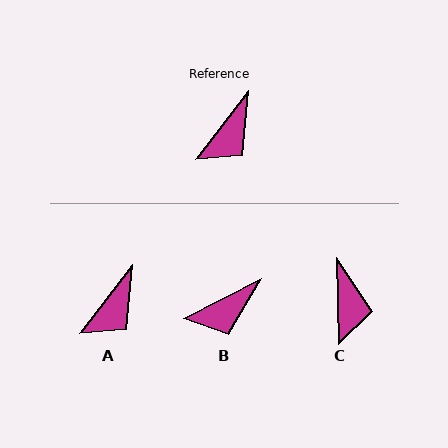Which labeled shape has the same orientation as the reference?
A.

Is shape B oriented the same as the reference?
No, it is off by about 25 degrees.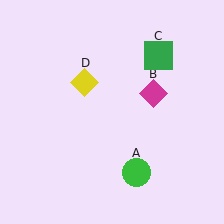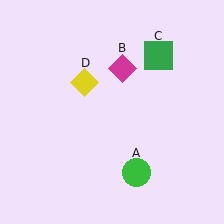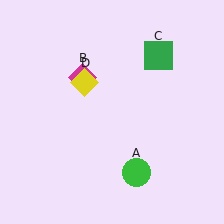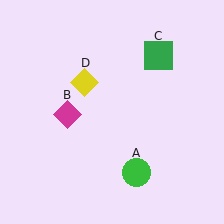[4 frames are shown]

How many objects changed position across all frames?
1 object changed position: magenta diamond (object B).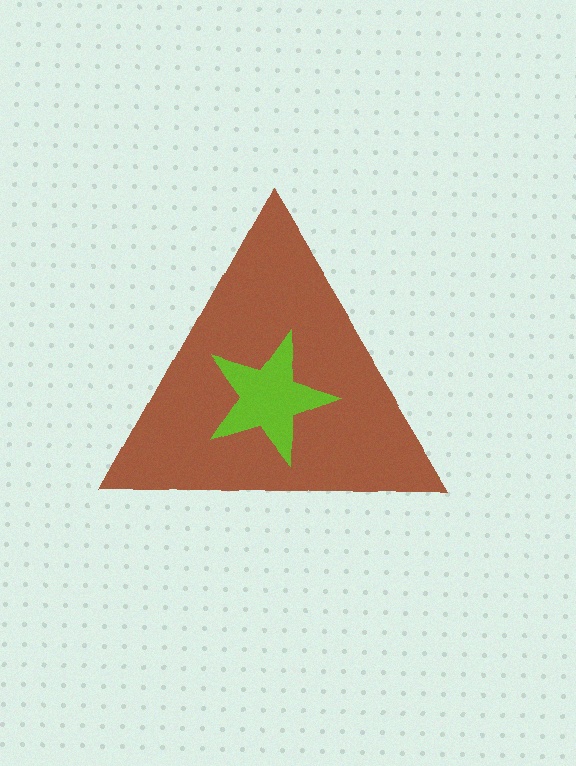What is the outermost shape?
The brown triangle.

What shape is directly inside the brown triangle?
The lime star.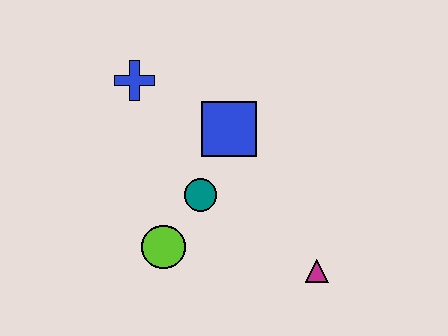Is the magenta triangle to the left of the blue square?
No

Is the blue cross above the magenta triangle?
Yes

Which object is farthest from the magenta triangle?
The blue cross is farthest from the magenta triangle.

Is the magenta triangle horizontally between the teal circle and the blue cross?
No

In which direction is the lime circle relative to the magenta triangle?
The lime circle is to the left of the magenta triangle.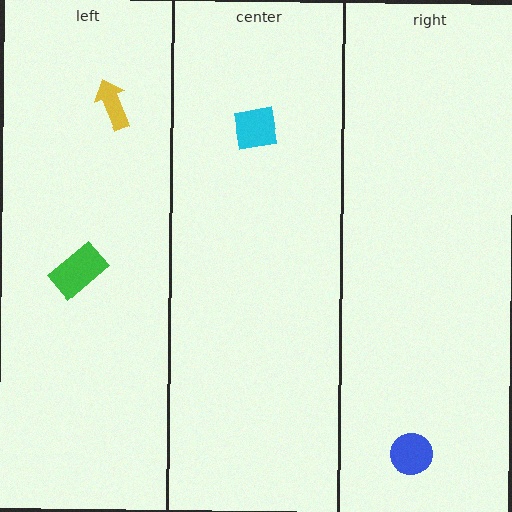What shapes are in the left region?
The yellow arrow, the green rectangle.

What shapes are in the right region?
The blue circle.